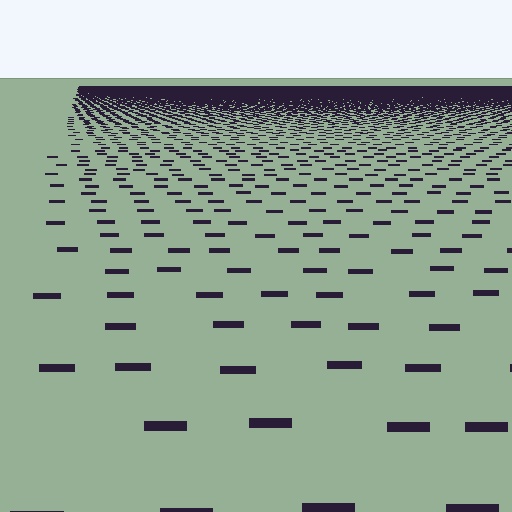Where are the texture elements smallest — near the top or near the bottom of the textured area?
Near the top.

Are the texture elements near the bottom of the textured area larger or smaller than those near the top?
Larger. Near the bottom, elements are closer to the viewer and appear at a bigger on-screen size.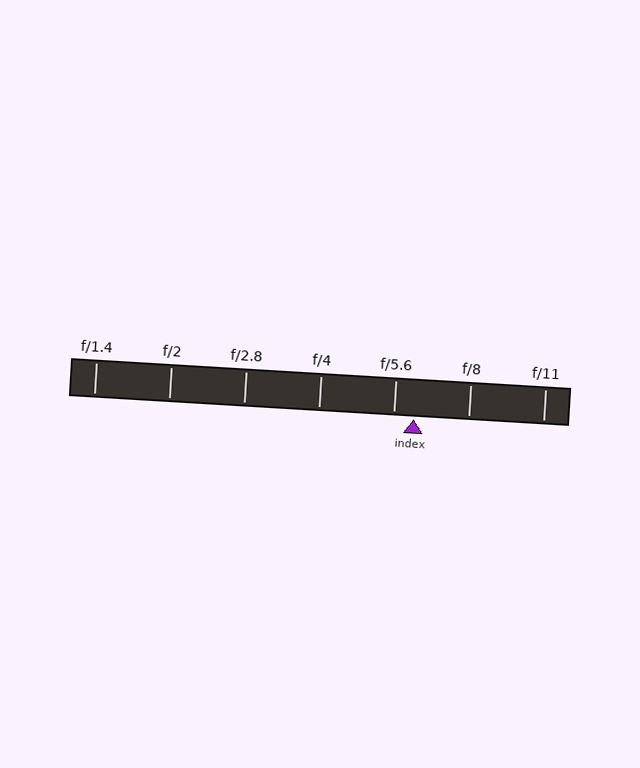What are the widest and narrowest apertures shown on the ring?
The widest aperture shown is f/1.4 and the narrowest is f/11.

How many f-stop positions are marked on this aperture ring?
There are 7 f-stop positions marked.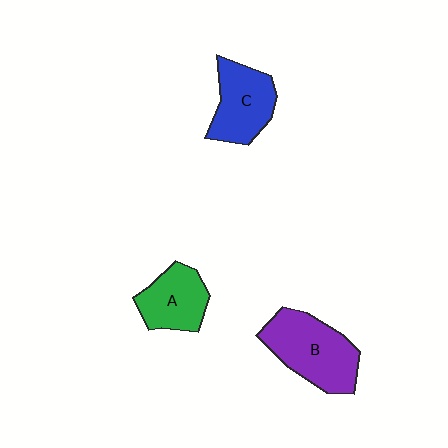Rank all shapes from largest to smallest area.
From largest to smallest: B (purple), C (blue), A (green).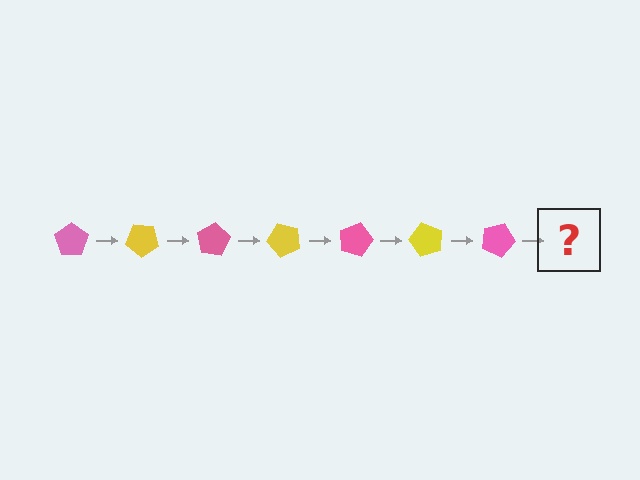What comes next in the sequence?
The next element should be a yellow pentagon, rotated 280 degrees from the start.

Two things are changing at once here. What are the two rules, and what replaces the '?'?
The two rules are that it rotates 40 degrees each step and the color cycles through pink and yellow. The '?' should be a yellow pentagon, rotated 280 degrees from the start.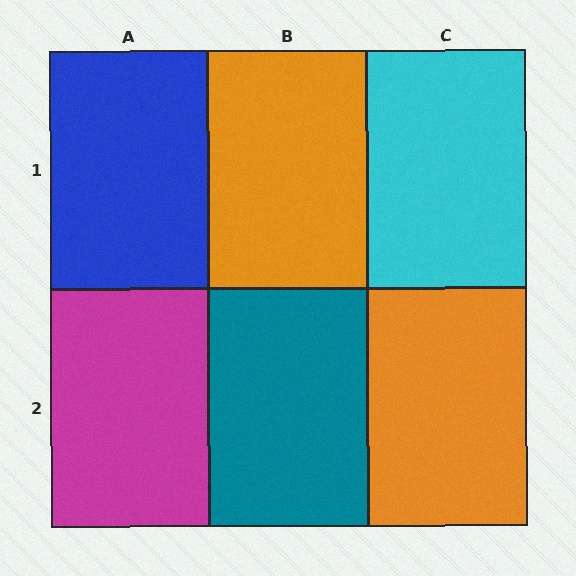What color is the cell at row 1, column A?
Blue.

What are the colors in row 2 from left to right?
Magenta, teal, orange.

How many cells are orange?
2 cells are orange.